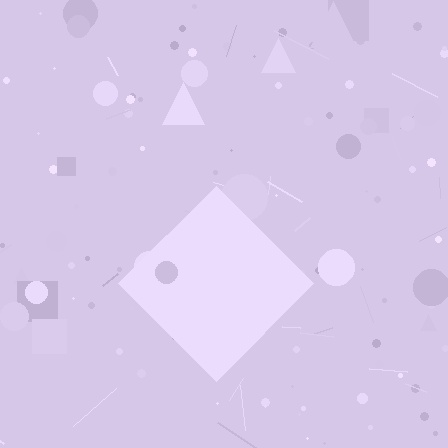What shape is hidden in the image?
A diamond is hidden in the image.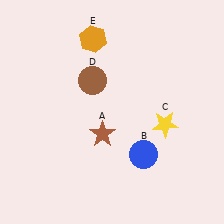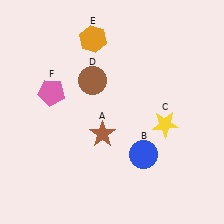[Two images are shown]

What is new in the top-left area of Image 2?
A pink pentagon (F) was added in the top-left area of Image 2.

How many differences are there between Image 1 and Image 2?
There is 1 difference between the two images.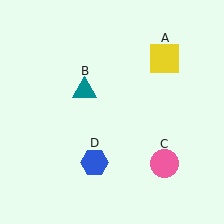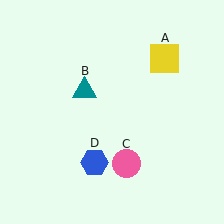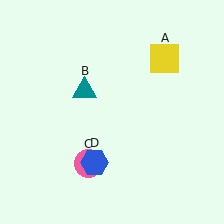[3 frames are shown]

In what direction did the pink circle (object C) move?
The pink circle (object C) moved left.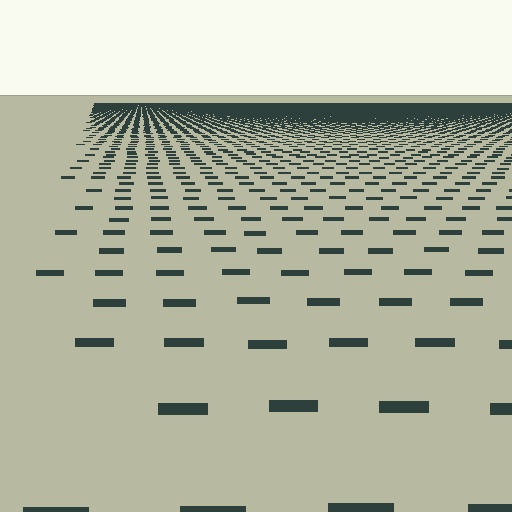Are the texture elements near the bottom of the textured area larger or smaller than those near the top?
Larger. Near the bottom, elements are closer to the viewer and appear at a bigger on-screen size.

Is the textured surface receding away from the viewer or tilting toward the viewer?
The surface is receding away from the viewer. Texture elements get smaller and denser toward the top.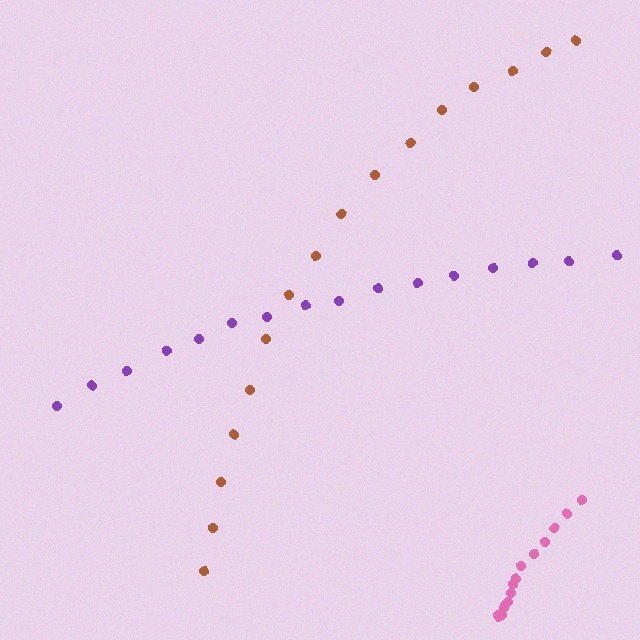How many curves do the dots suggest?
There are 3 distinct paths.